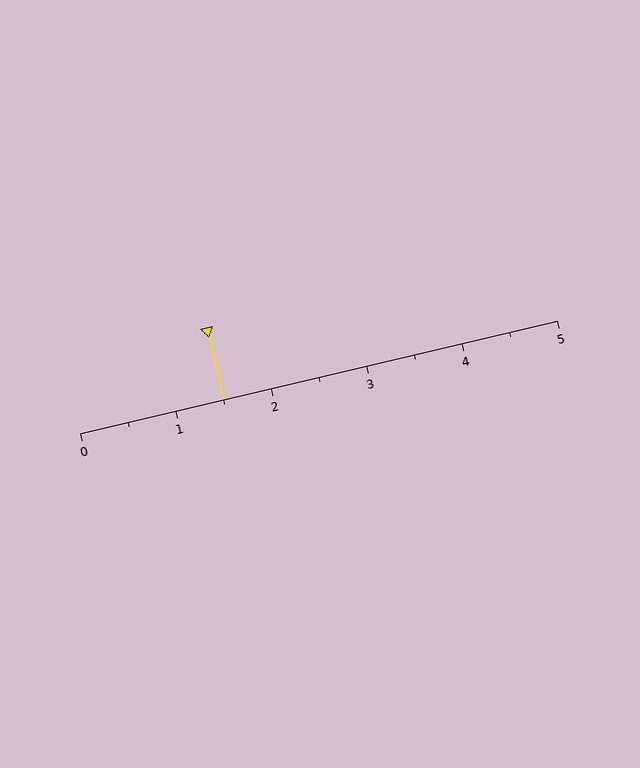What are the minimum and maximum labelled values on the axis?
The axis runs from 0 to 5.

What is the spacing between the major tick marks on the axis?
The major ticks are spaced 1 apart.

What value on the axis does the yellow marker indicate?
The marker indicates approximately 1.5.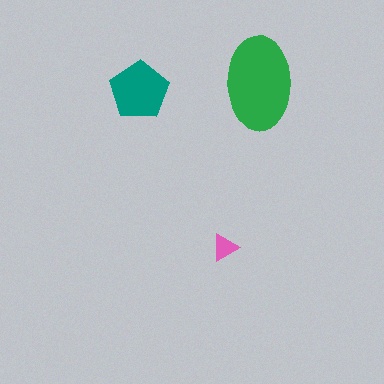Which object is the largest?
The green ellipse.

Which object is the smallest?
The pink triangle.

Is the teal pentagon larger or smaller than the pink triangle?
Larger.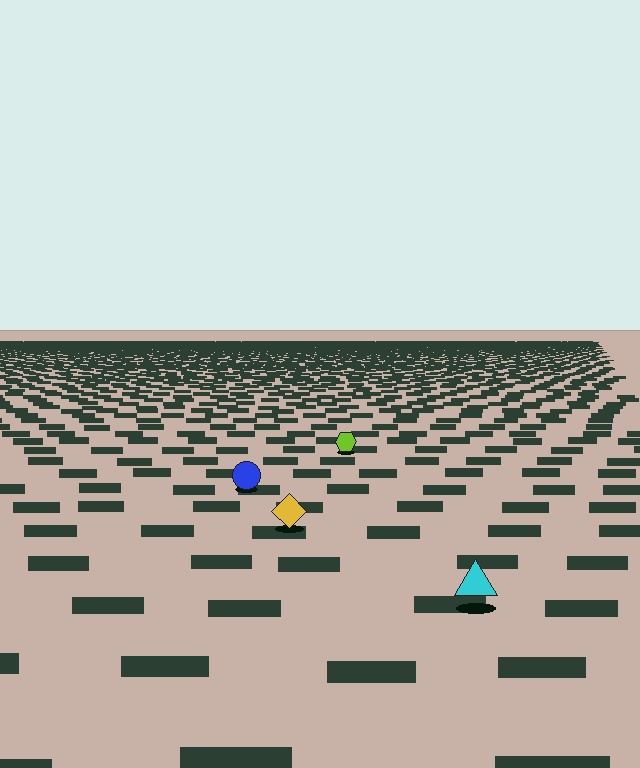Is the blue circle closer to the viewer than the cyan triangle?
No. The cyan triangle is closer — you can tell from the texture gradient: the ground texture is coarser near it.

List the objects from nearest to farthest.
From nearest to farthest: the cyan triangle, the yellow diamond, the blue circle, the lime hexagon.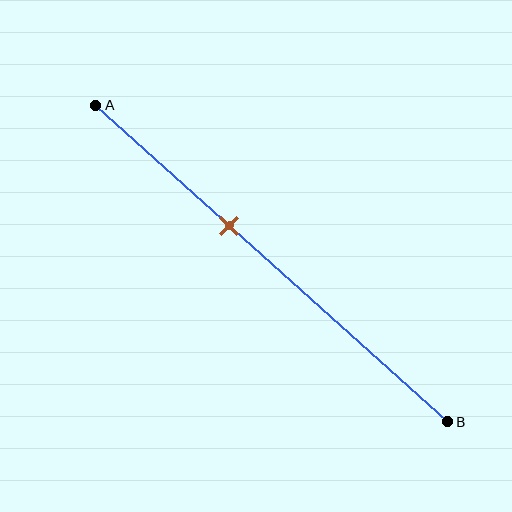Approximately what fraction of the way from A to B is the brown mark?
The brown mark is approximately 40% of the way from A to B.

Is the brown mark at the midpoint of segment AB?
No, the mark is at about 40% from A, not at the 50% midpoint.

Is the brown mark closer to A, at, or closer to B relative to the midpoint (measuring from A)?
The brown mark is closer to point A than the midpoint of segment AB.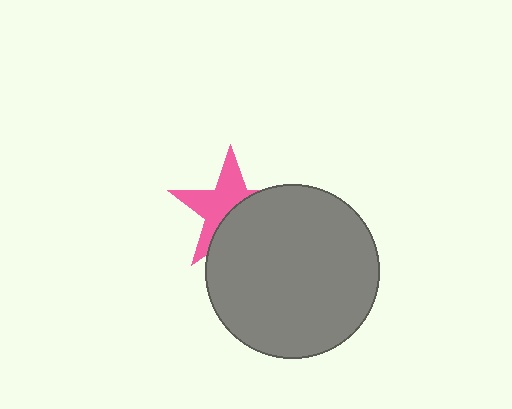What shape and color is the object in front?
The object in front is a gray circle.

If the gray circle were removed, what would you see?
You would see the complete pink star.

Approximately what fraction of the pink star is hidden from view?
Roughly 47% of the pink star is hidden behind the gray circle.